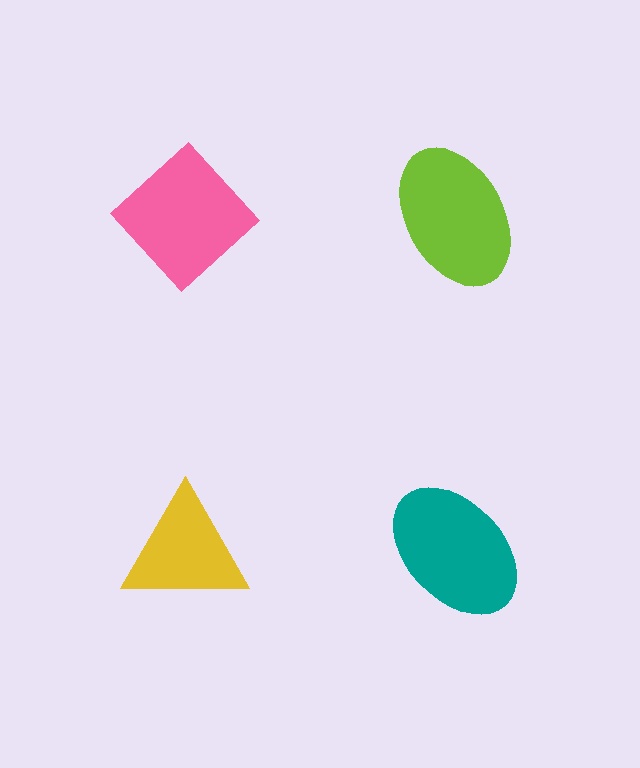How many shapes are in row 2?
2 shapes.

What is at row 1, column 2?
A lime ellipse.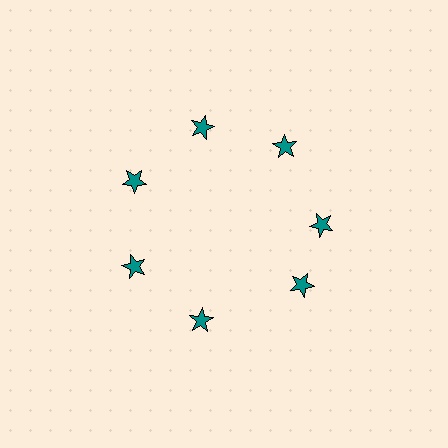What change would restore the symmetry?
The symmetry would be restored by rotating it back into even spacing with its neighbors so that all 7 stars sit at equal angles and equal distance from the center.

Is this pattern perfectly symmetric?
No. The 7 teal stars are arranged in a ring, but one element near the 5 o'clock position is rotated out of alignment along the ring, breaking the 7-fold rotational symmetry.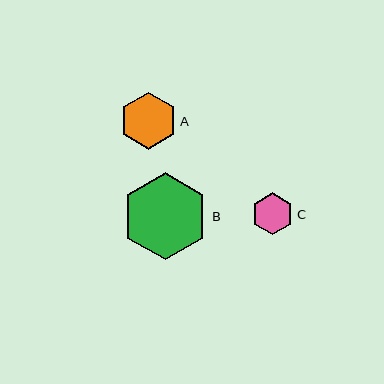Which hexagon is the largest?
Hexagon B is the largest with a size of approximately 87 pixels.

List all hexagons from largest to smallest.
From largest to smallest: B, A, C.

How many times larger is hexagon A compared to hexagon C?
Hexagon A is approximately 1.4 times the size of hexagon C.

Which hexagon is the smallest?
Hexagon C is the smallest with a size of approximately 42 pixels.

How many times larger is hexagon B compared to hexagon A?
Hexagon B is approximately 1.5 times the size of hexagon A.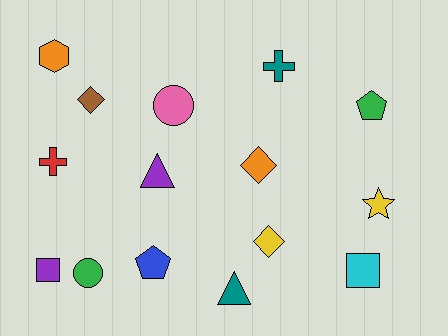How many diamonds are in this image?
There are 3 diamonds.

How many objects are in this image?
There are 15 objects.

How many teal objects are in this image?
There are 2 teal objects.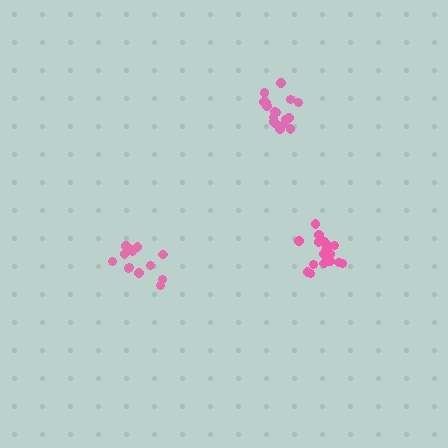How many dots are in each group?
Group 1: 13 dots, Group 2: 19 dots, Group 3: 18 dots (50 total).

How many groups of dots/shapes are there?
There are 3 groups.